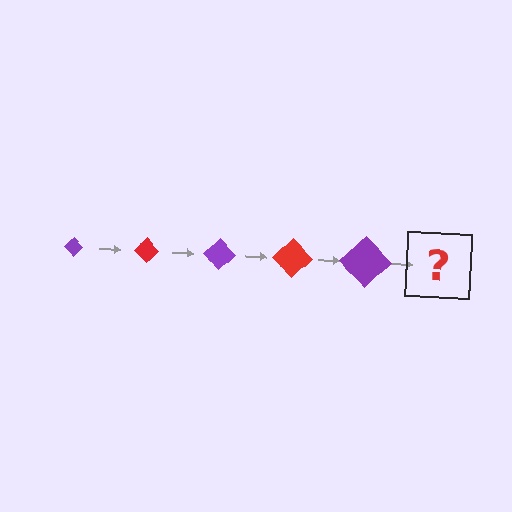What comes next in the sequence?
The next element should be a red diamond, larger than the previous one.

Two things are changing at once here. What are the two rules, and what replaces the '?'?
The two rules are that the diamond grows larger each step and the color cycles through purple and red. The '?' should be a red diamond, larger than the previous one.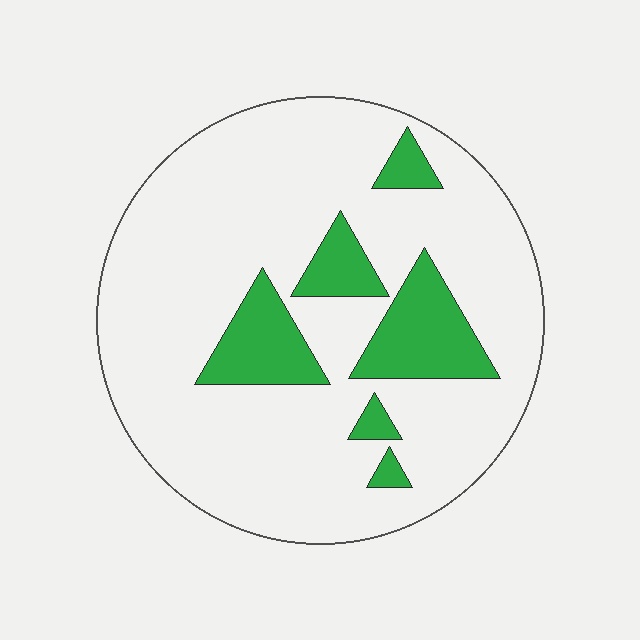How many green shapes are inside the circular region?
6.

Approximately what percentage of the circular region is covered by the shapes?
Approximately 15%.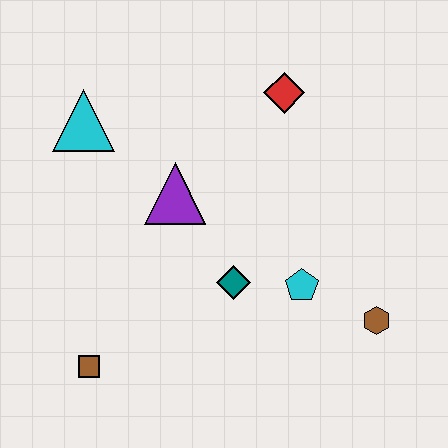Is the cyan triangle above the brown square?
Yes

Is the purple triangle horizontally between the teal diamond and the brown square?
Yes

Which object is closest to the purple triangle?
The teal diamond is closest to the purple triangle.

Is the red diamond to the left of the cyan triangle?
No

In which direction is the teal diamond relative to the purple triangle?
The teal diamond is below the purple triangle.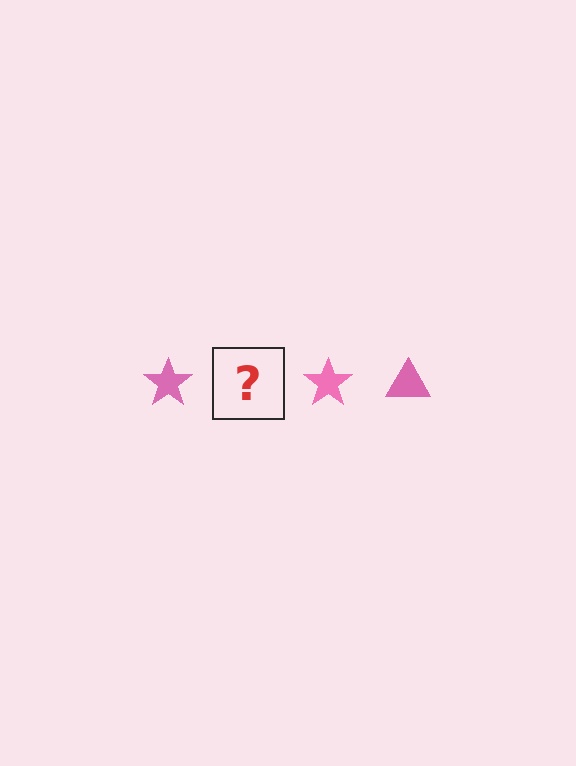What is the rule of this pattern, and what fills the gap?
The rule is that the pattern cycles through star, triangle shapes in pink. The gap should be filled with a pink triangle.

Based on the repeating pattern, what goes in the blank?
The blank should be a pink triangle.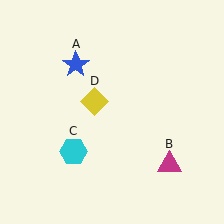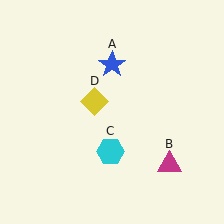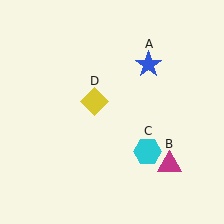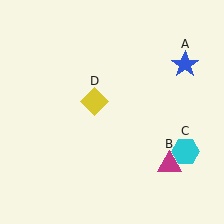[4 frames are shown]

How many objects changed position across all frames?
2 objects changed position: blue star (object A), cyan hexagon (object C).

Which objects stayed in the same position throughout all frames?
Magenta triangle (object B) and yellow diamond (object D) remained stationary.